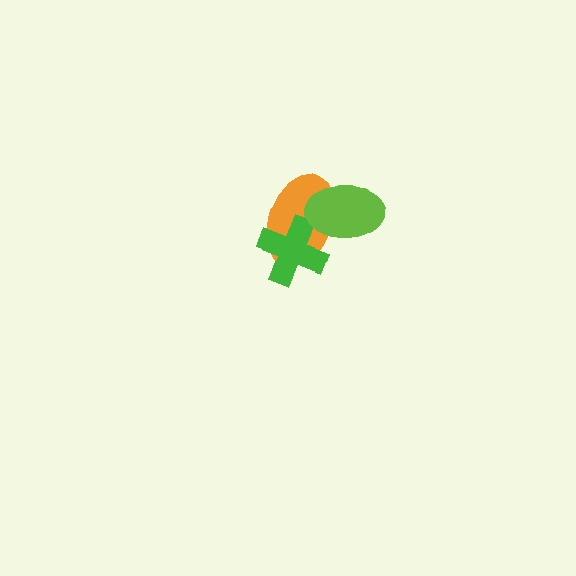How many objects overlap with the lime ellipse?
2 objects overlap with the lime ellipse.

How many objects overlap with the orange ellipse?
2 objects overlap with the orange ellipse.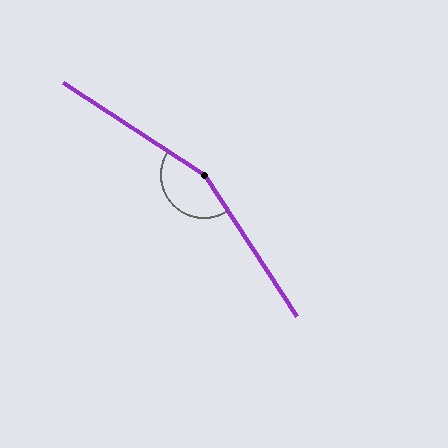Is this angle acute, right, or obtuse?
It is obtuse.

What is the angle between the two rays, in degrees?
Approximately 156 degrees.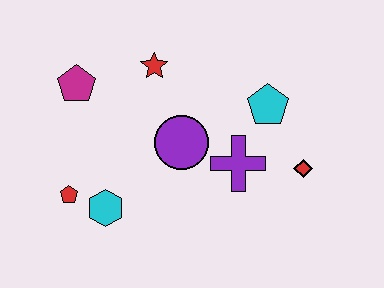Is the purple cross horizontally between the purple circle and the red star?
No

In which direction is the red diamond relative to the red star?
The red diamond is to the right of the red star.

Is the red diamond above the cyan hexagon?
Yes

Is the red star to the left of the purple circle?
Yes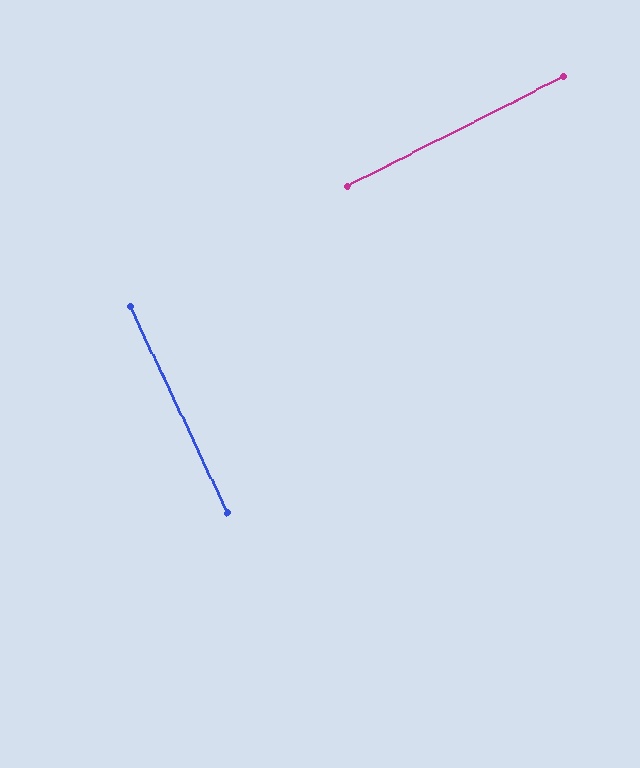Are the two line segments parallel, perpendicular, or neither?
Perpendicular — they meet at approximately 88°.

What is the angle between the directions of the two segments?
Approximately 88 degrees.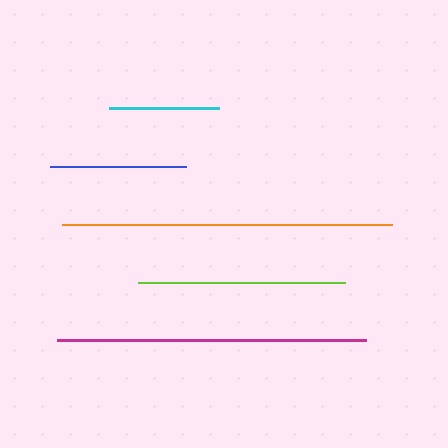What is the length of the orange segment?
The orange segment is approximately 330 pixels long.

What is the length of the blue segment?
The blue segment is approximately 136 pixels long.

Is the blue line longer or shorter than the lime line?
The lime line is longer than the blue line.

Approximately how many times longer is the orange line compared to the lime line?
The orange line is approximately 1.6 times the length of the lime line.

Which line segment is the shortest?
The cyan line is the shortest at approximately 110 pixels.